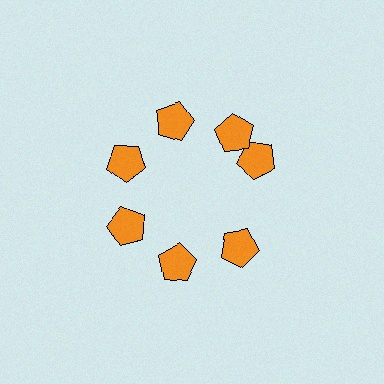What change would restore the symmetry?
The symmetry would be restored by rotating it back into even spacing with its neighbors so that all 7 pentagons sit at equal angles and equal distance from the center.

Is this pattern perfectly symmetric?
No. The 7 orange pentagons are arranged in a ring, but one element near the 3 o'clock position is rotated out of alignment along the ring, breaking the 7-fold rotational symmetry.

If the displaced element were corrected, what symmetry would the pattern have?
It would have 7-fold rotational symmetry — the pattern would map onto itself every 51 degrees.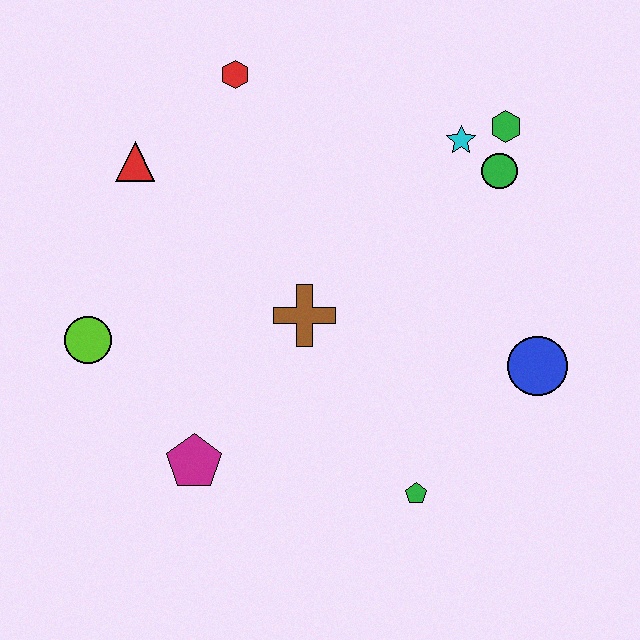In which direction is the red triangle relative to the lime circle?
The red triangle is above the lime circle.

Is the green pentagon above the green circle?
No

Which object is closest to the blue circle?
The green pentagon is closest to the blue circle.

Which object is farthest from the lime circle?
The green hexagon is farthest from the lime circle.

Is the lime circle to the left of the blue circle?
Yes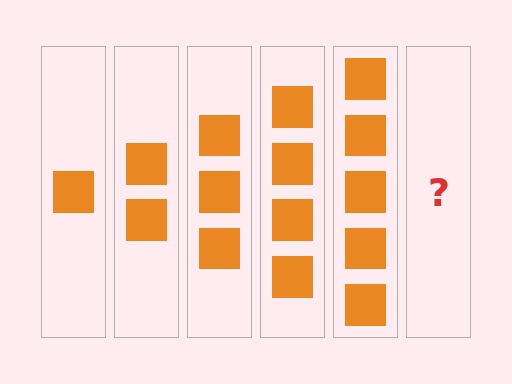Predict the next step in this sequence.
The next step is 6 squares.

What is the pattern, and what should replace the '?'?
The pattern is that each step adds one more square. The '?' should be 6 squares.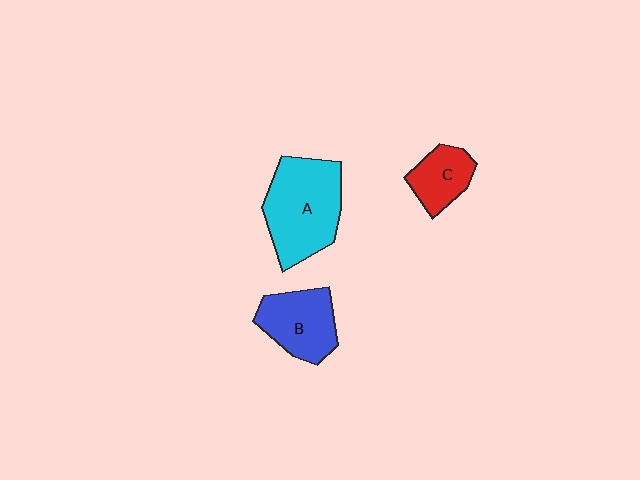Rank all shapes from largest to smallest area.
From largest to smallest: A (cyan), B (blue), C (red).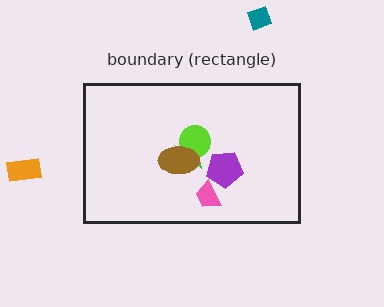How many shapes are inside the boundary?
5 inside, 2 outside.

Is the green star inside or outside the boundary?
Inside.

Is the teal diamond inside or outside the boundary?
Outside.